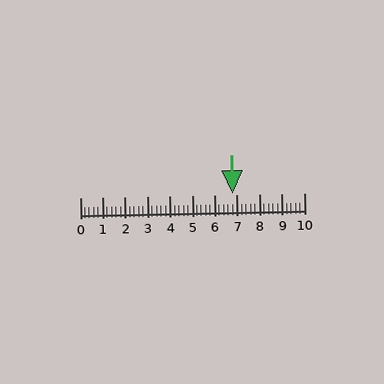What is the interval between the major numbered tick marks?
The major tick marks are spaced 1 units apart.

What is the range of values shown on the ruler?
The ruler shows values from 0 to 10.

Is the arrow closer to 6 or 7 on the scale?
The arrow is closer to 7.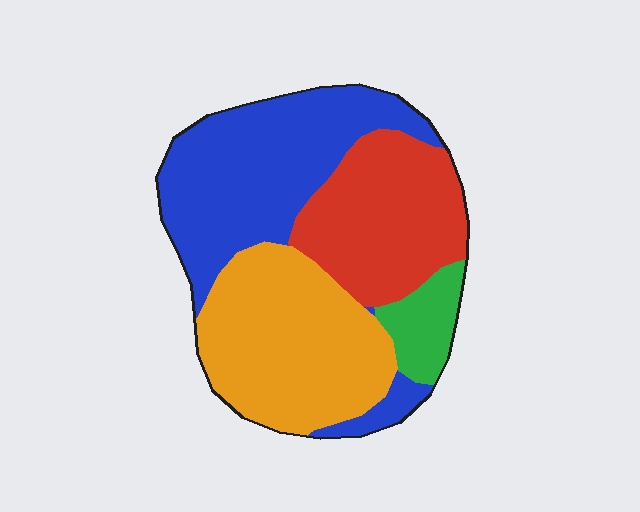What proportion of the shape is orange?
Orange takes up between a sixth and a third of the shape.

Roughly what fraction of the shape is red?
Red covers roughly 25% of the shape.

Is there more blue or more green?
Blue.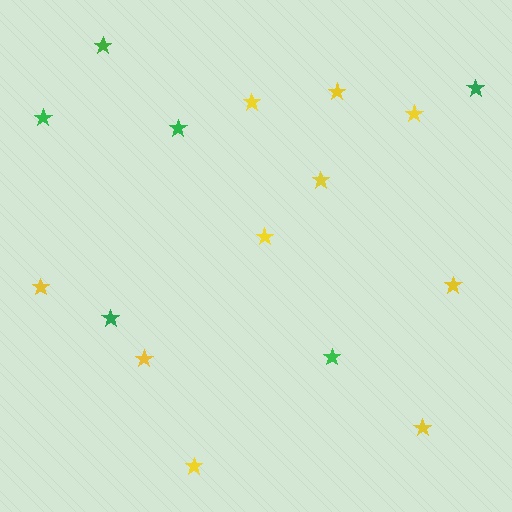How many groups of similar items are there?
There are 2 groups: one group of green stars (6) and one group of yellow stars (10).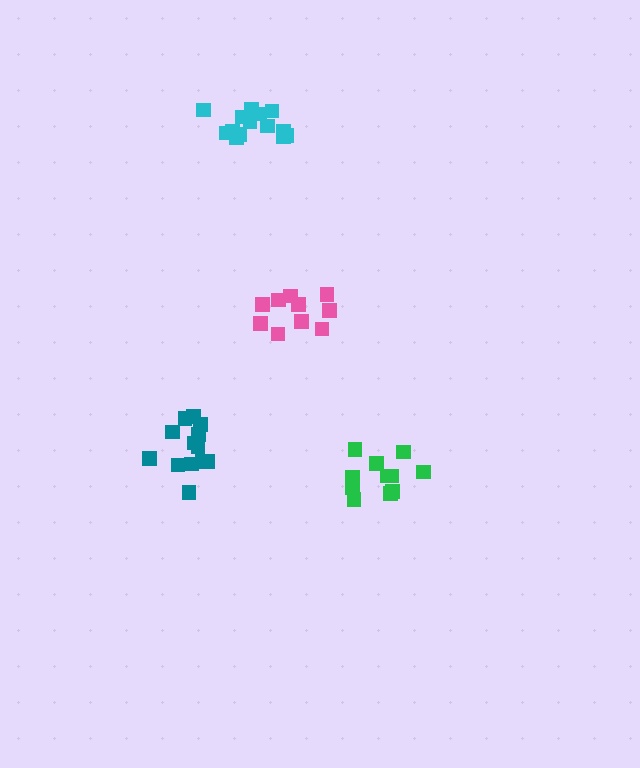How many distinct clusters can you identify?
There are 4 distinct clusters.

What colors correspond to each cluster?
The clusters are colored: pink, cyan, teal, green.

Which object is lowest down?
The green cluster is bottommost.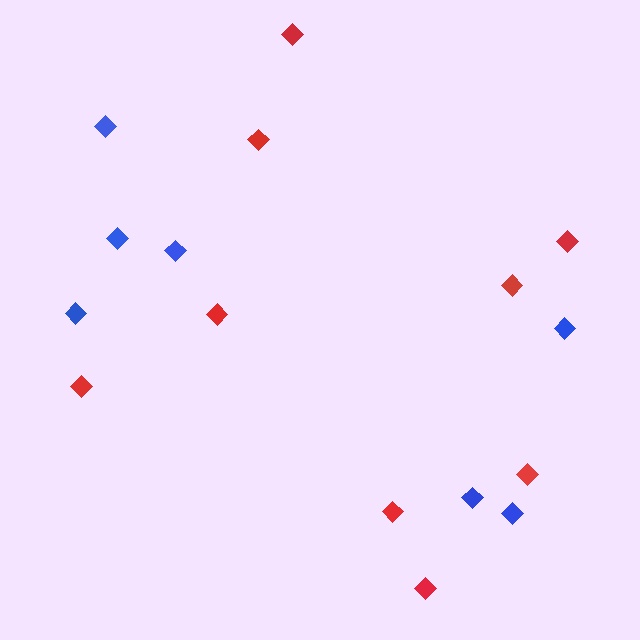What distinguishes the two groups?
There are 2 groups: one group of blue diamonds (7) and one group of red diamonds (9).